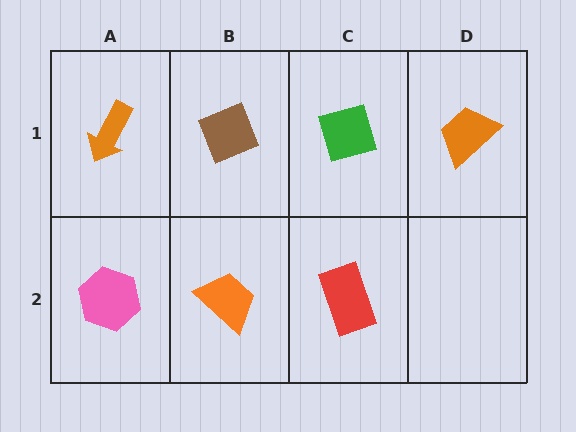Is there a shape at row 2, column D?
No, that cell is empty.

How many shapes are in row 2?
3 shapes.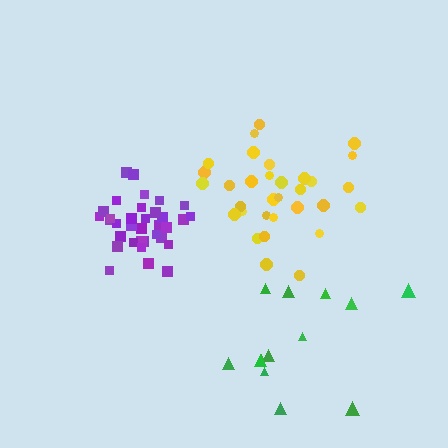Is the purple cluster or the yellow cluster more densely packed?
Purple.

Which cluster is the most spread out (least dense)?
Green.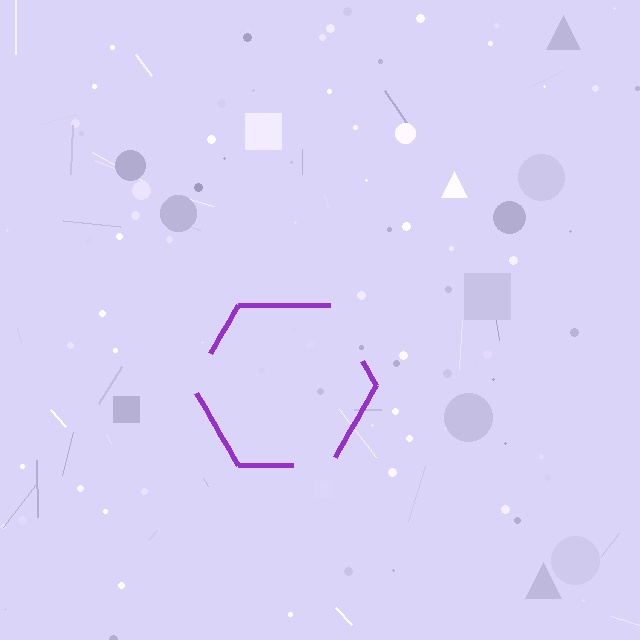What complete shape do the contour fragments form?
The contour fragments form a hexagon.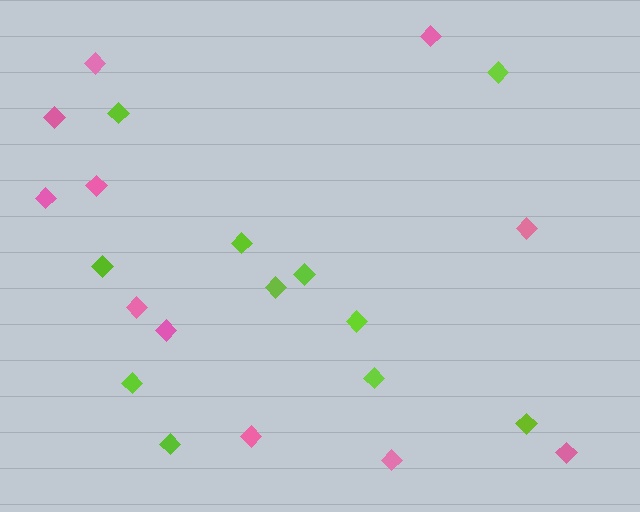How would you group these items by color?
There are 2 groups: one group of lime diamonds (11) and one group of pink diamonds (11).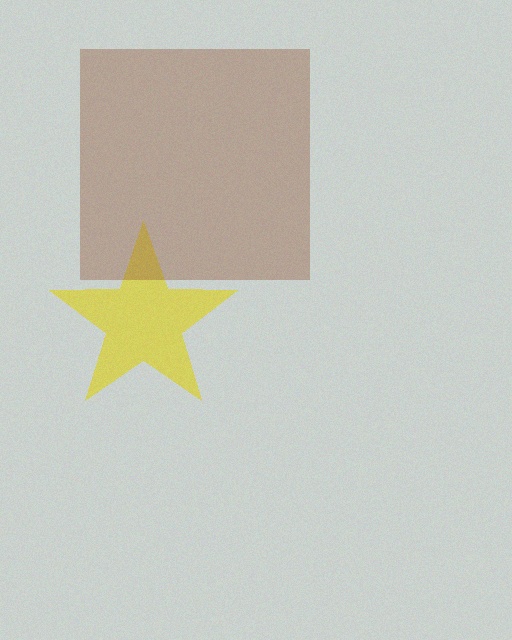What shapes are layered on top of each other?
The layered shapes are: a yellow star, a brown square.